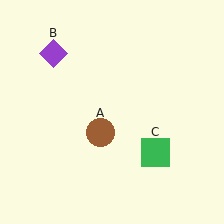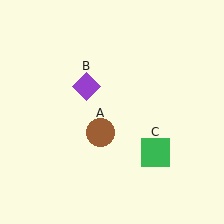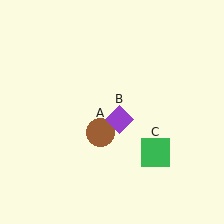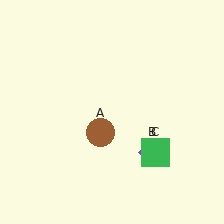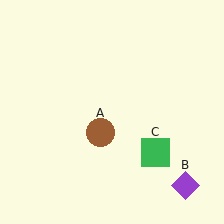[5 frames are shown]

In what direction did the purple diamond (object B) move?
The purple diamond (object B) moved down and to the right.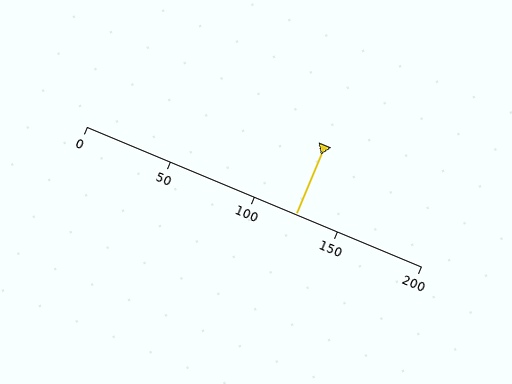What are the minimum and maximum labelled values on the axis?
The axis runs from 0 to 200.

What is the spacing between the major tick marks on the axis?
The major ticks are spaced 50 apart.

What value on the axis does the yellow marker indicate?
The marker indicates approximately 125.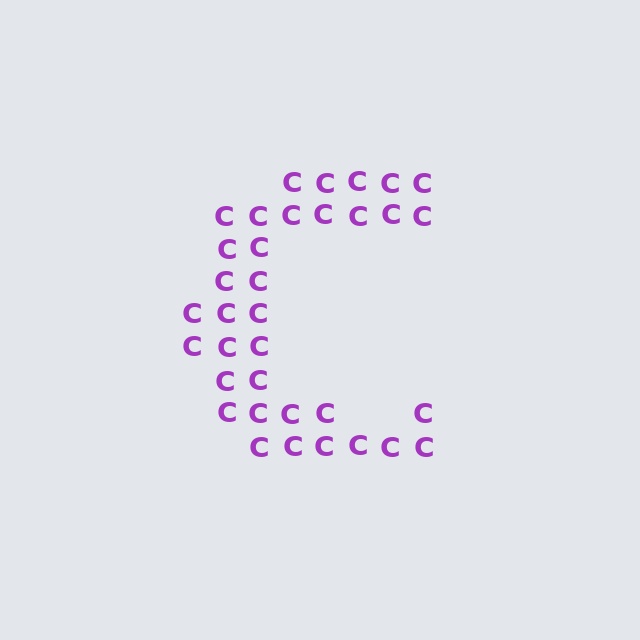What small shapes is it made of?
It is made of small letter C's.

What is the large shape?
The large shape is the letter C.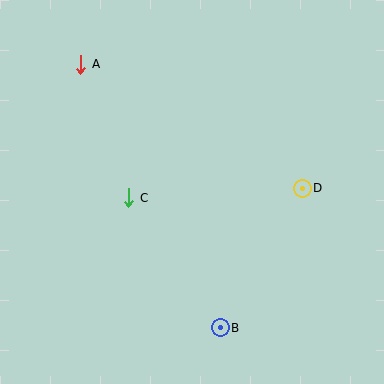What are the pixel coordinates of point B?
Point B is at (220, 328).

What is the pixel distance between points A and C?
The distance between A and C is 142 pixels.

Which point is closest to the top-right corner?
Point D is closest to the top-right corner.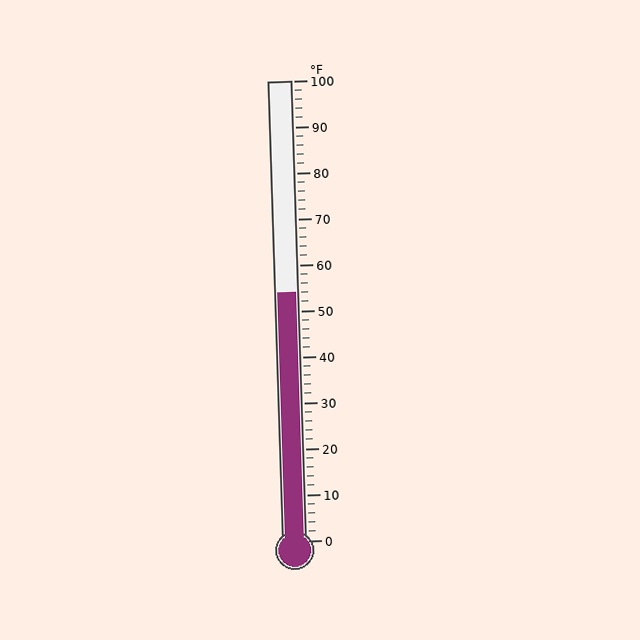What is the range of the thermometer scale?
The thermometer scale ranges from 0°F to 100°F.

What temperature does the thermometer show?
The thermometer shows approximately 54°F.